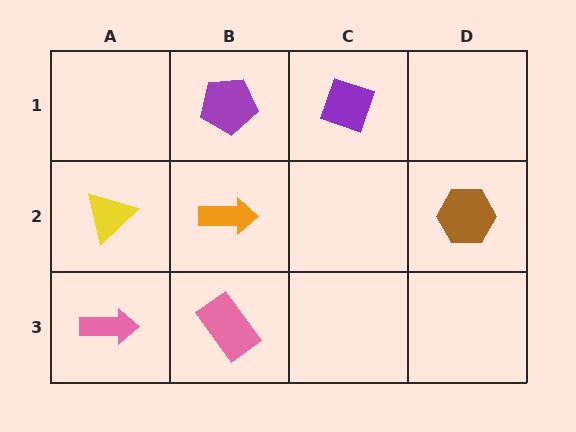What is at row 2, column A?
A yellow triangle.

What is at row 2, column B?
An orange arrow.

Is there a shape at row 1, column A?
No, that cell is empty.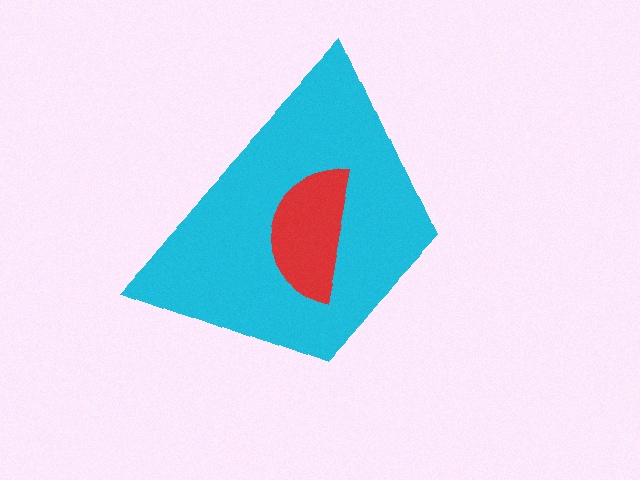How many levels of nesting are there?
2.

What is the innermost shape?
The red semicircle.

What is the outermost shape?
The cyan trapezoid.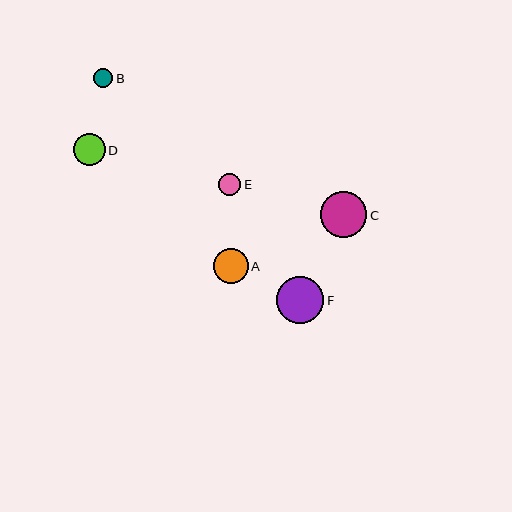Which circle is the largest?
Circle F is the largest with a size of approximately 47 pixels.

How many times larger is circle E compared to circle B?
Circle E is approximately 1.2 times the size of circle B.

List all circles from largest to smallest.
From largest to smallest: F, C, A, D, E, B.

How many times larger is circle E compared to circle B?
Circle E is approximately 1.2 times the size of circle B.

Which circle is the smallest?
Circle B is the smallest with a size of approximately 19 pixels.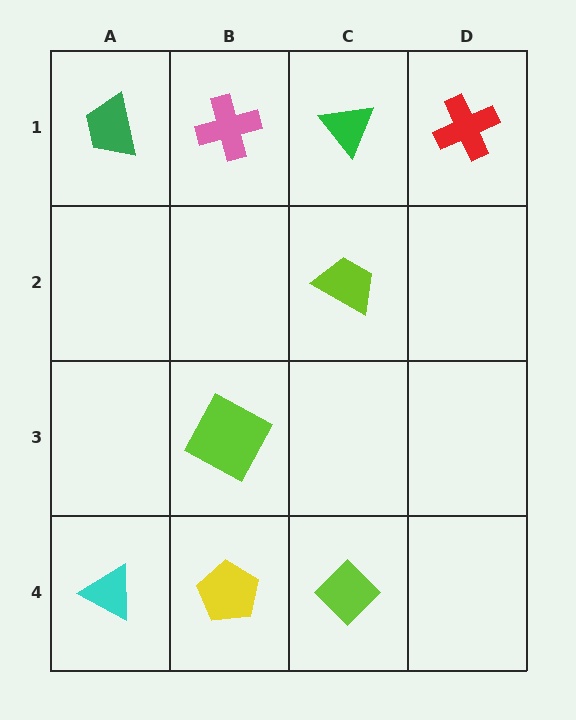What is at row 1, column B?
A pink cross.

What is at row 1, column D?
A red cross.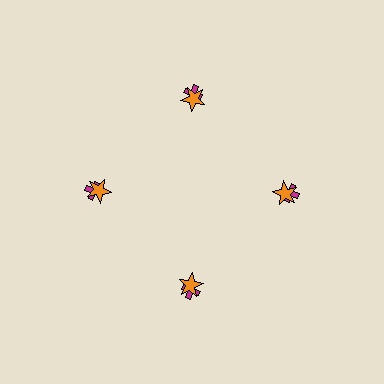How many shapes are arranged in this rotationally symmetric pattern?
There are 8 shapes, arranged in 4 groups of 2.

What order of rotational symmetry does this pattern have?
This pattern has 4-fold rotational symmetry.